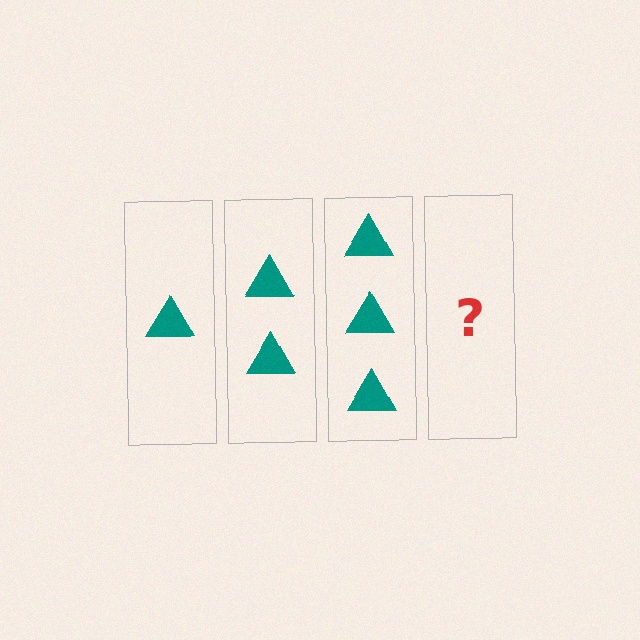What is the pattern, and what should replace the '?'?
The pattern is that each step adds one more triangle. The '?' should be 4 triangles.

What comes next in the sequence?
The next element should be 4 triangles.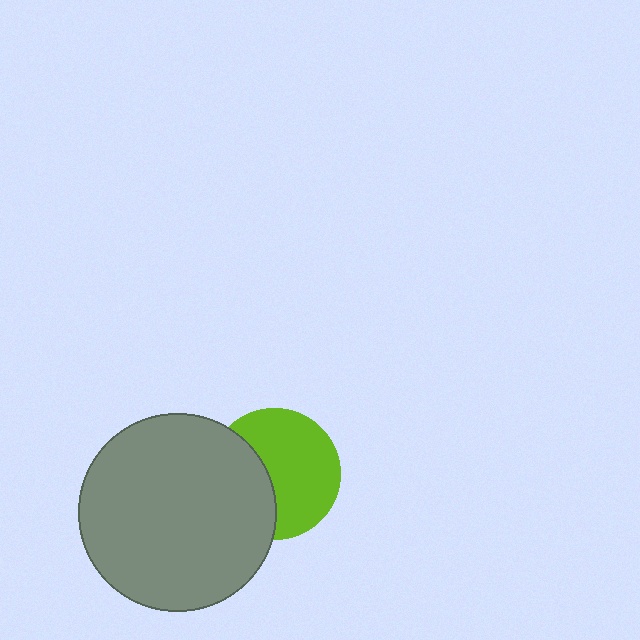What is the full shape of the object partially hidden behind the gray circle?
The partially hidden object is a lime circle.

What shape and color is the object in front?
The object in front is a gray circle.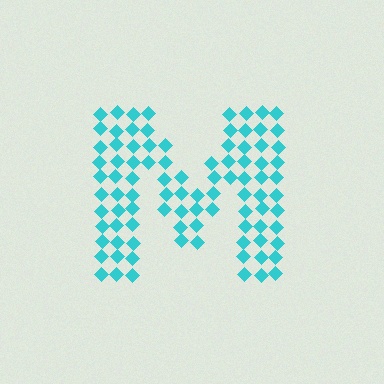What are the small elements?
The small elements are diamonds.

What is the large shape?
The large shape is the letter M.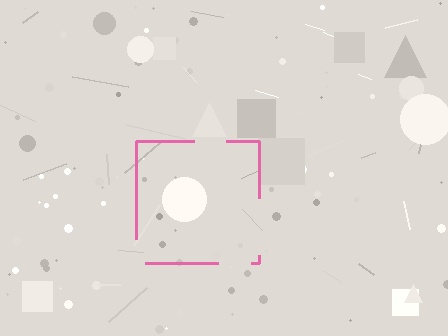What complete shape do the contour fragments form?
The contour fragments form a square.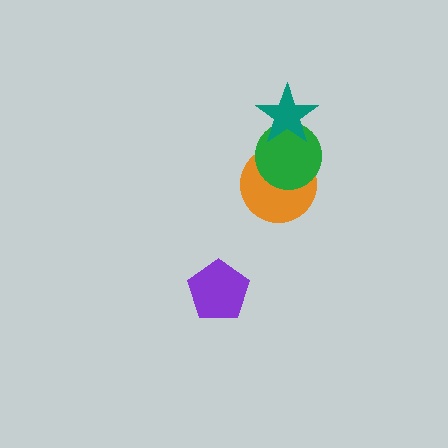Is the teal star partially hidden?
No, no other shape covers it.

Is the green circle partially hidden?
Yes, it is partially covered by another shape.